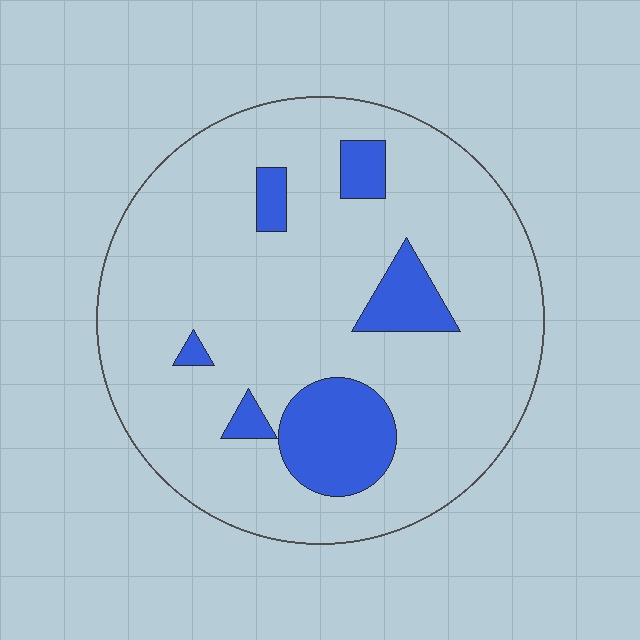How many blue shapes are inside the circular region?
6.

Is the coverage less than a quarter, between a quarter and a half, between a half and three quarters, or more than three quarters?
Less than a quarter.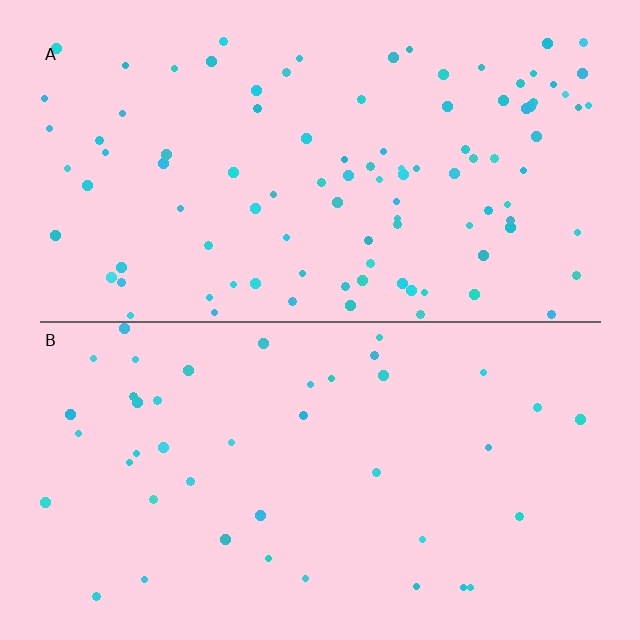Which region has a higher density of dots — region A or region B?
A (the top).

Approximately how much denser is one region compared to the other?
Approximately 2.4× — region A over region B.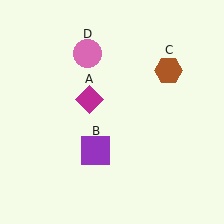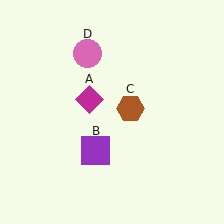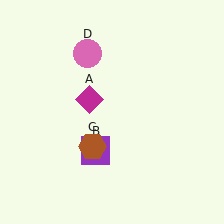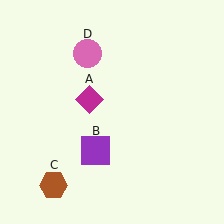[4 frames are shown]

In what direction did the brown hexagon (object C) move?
The brown hexagon (object C) moved down and to the left.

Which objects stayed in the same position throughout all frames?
Magenta diamond (object A) and purple square (object B) and pink circle (object D) remained stationary.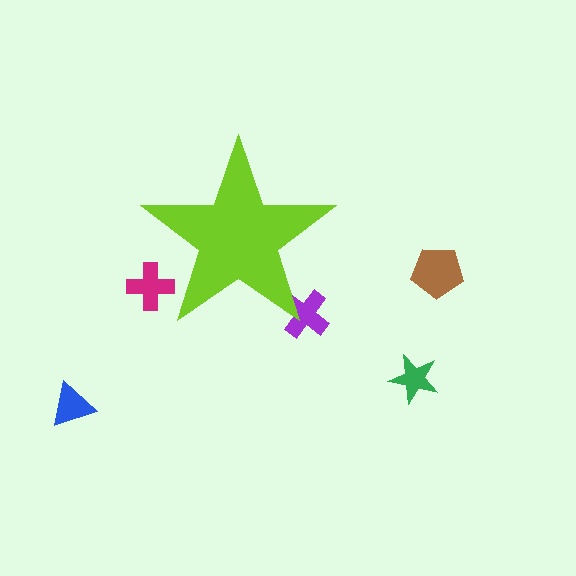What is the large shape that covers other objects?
A lime star.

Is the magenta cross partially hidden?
Yes, the magenta cross is partially hidden behind the lime star.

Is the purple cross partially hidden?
Yes, the purple cross is partially hidden behind the lime star.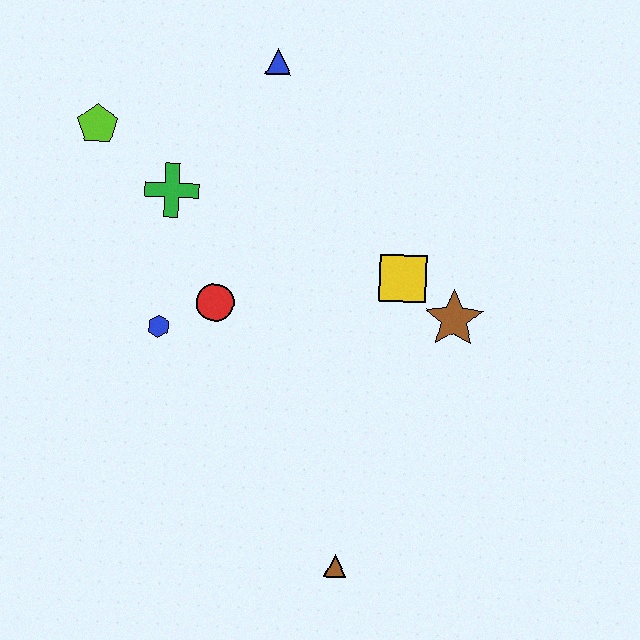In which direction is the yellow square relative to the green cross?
The yellow square is to the right of the green cross.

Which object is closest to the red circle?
The blue hexagon is closest to the red circle.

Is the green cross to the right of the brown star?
No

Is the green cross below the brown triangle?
No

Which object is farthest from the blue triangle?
The brown triangle is farthest from the blue triangle.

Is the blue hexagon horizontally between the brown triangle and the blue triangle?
No